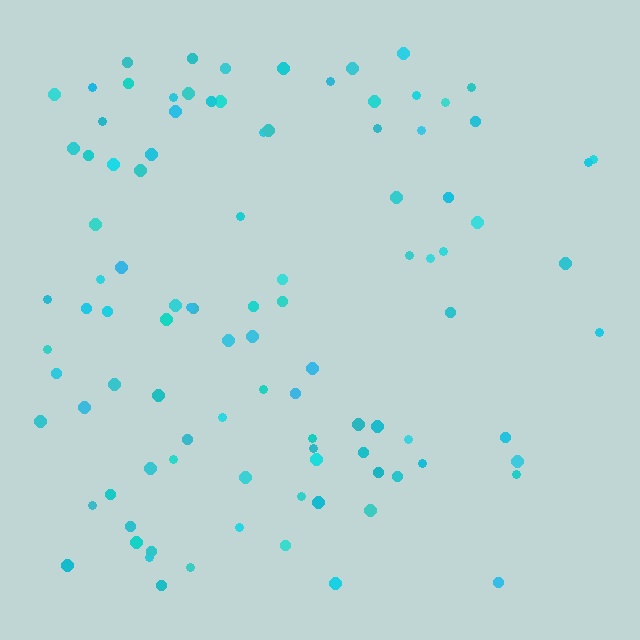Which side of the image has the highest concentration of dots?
The left.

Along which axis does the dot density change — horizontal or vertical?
Horizontal.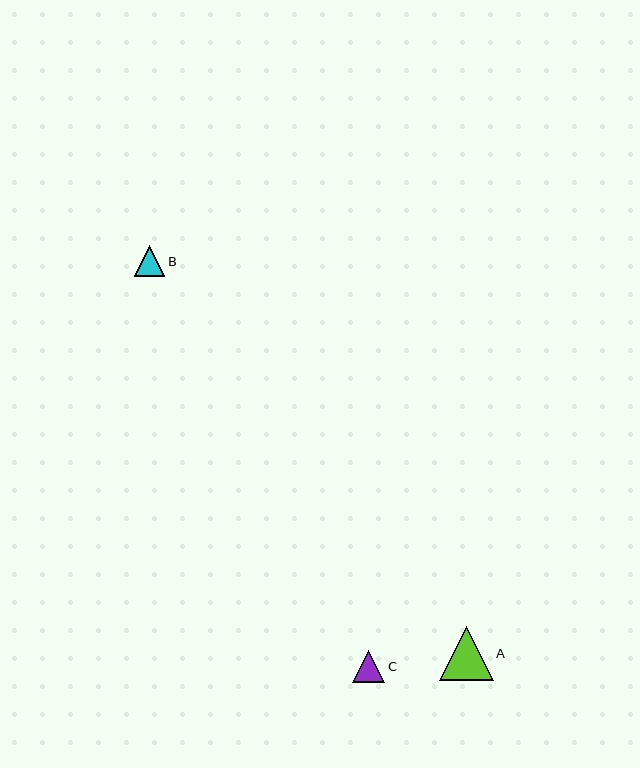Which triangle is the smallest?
Triangle B is the smallest with a size of approximately 31 pixels.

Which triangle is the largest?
Triangle A is the largest with a size of approximately 54 pixels.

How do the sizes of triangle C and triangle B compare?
Triangle C and triangle B are approximately the same size.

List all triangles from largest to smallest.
From largest to smallest: A, C, B.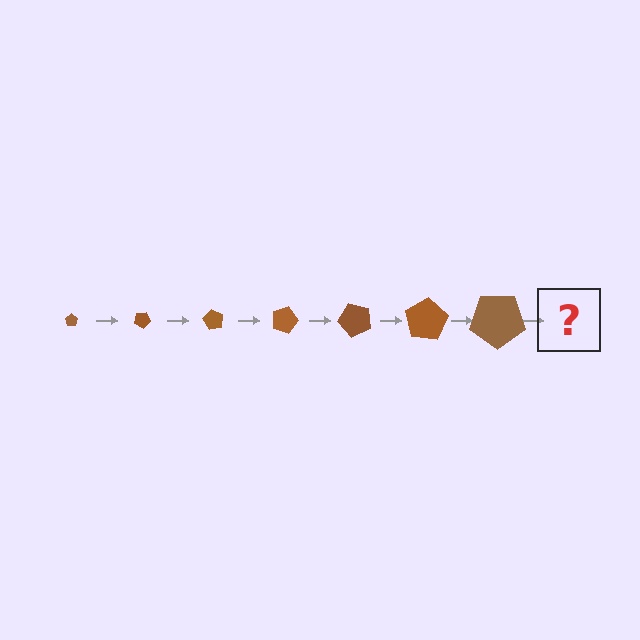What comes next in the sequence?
The next element should be a pentagon, larger than the previous one and rotated 210 degrees from the start.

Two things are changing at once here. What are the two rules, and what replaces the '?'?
The two rules are that the pentagon grows larger each step and it rotates 30 degrees each step. The '?' should be a pentagon, larger than the previous one and rotated 210 degrees from the start.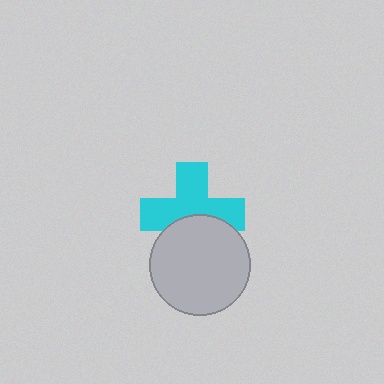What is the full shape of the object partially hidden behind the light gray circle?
The partially hidden object is a cyan cross.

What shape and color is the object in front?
The object in front is a light gray circle.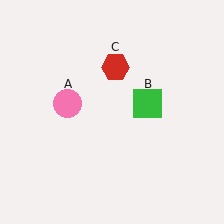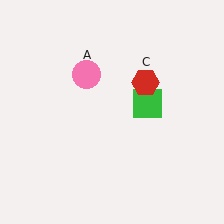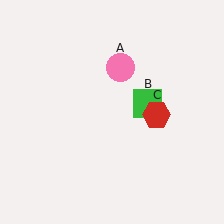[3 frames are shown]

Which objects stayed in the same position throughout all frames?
Green square (object B) remained stationary.